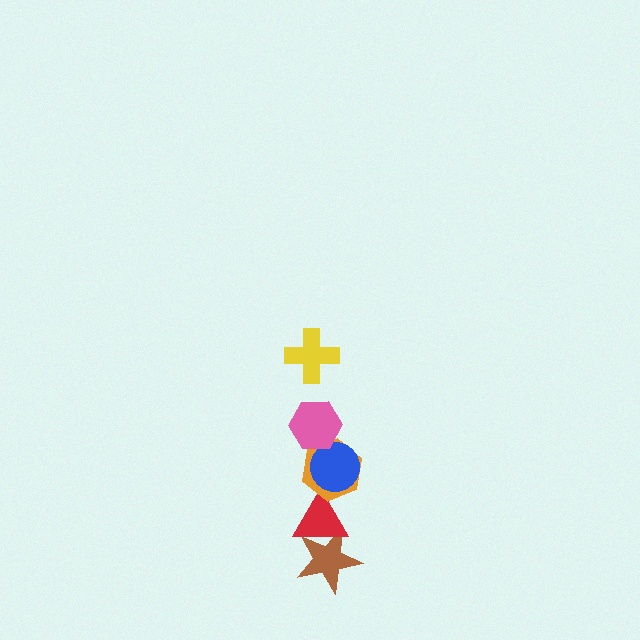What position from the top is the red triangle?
The red triangle is 5th from the top.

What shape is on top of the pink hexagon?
The yellow cross is on top of the pink hexagon.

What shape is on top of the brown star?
The red triangle is on top of the brown star.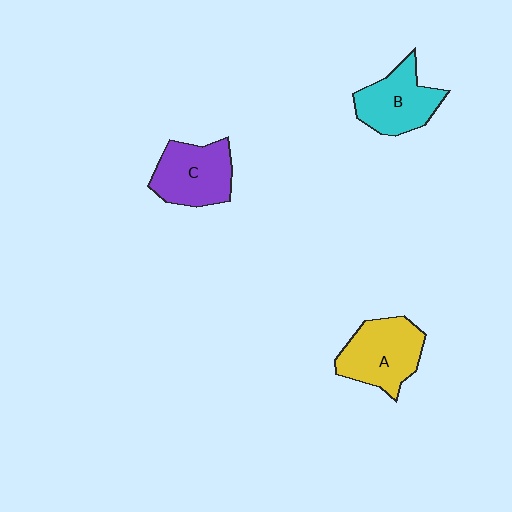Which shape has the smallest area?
Shape B (cyan).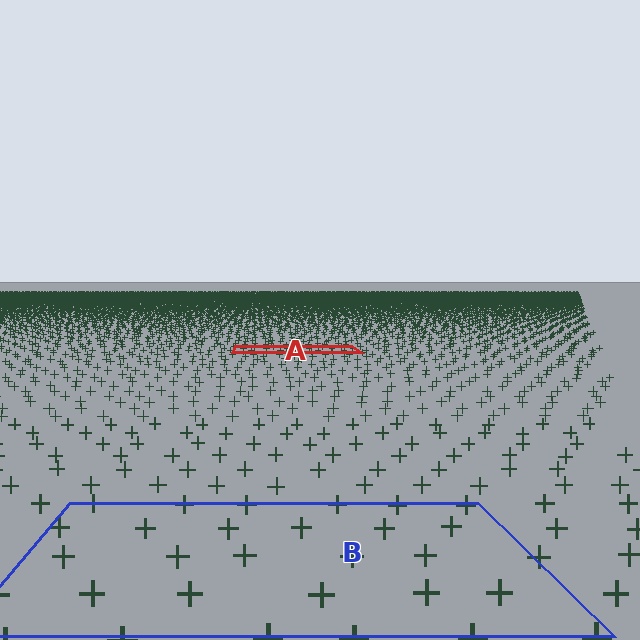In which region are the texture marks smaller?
The texture marks are smaller in region A, because it is farther away.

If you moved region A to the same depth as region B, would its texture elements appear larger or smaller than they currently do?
They would appear larger. At a closer depth, the same texture elements are projected at a bigger on-screen size.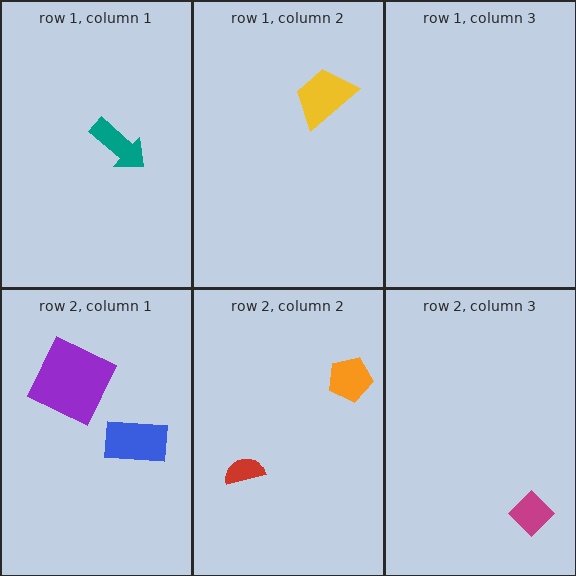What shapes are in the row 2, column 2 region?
The orange pentagon, the red semicircle.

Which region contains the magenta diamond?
The row 2, column 3 region.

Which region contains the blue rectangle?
The row 2, column 1 region.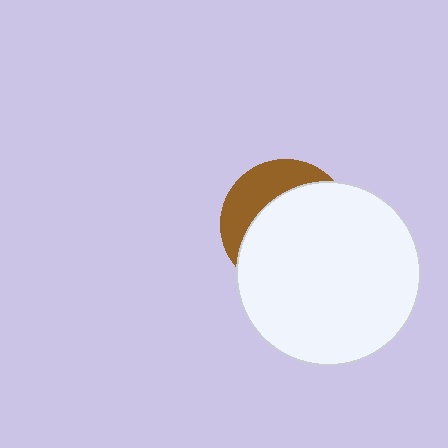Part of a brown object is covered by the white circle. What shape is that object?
It is a circle.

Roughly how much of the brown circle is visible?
A small part of it is visible (roughly 32%).